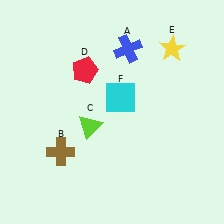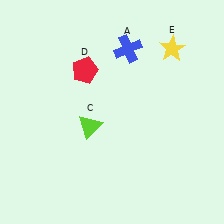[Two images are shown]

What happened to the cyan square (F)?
The cyan square (F) was removed in Image 2. It was in the top-right area of Image 1.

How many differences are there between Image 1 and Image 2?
There are 2 differences between the two images.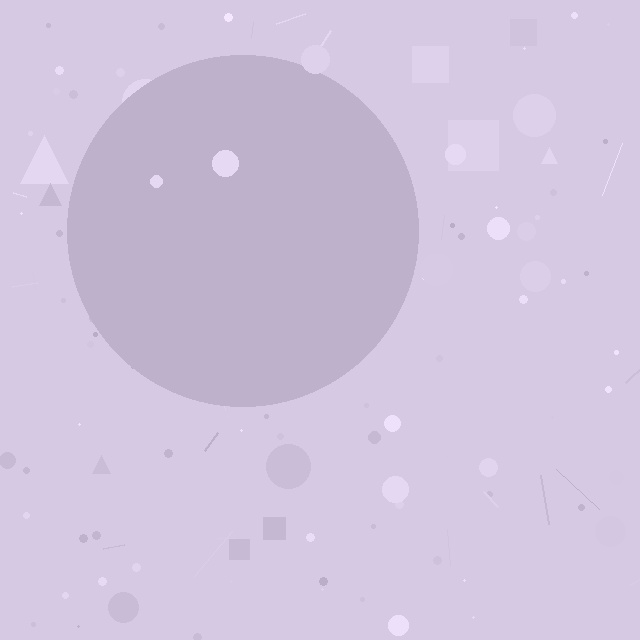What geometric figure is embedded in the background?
A circle is embedded in the background.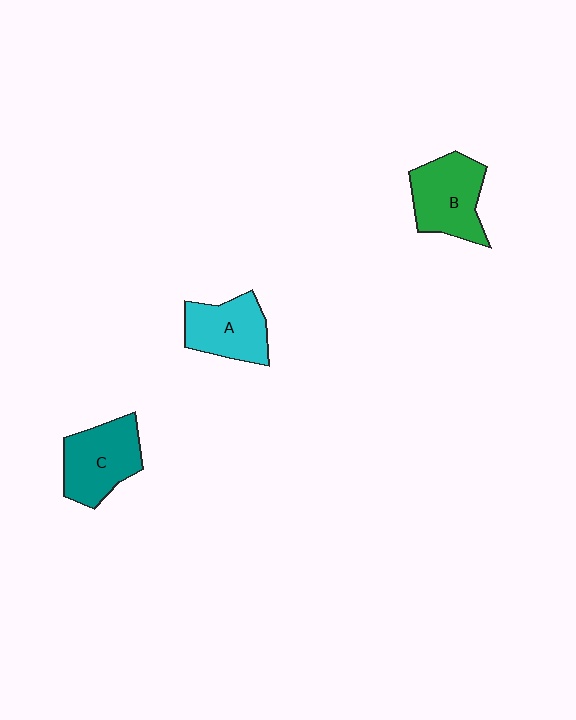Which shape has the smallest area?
Shape A (cyan).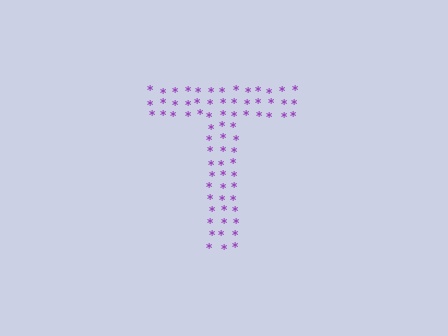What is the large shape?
The large shape is the letter T.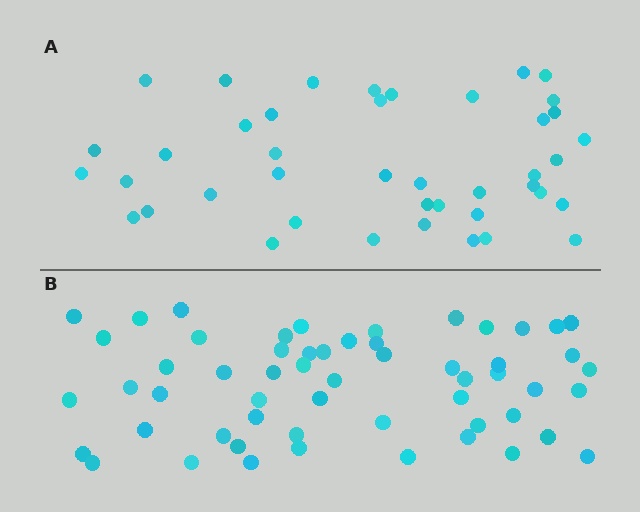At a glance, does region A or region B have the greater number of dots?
Region B (the bottom region) has more dots.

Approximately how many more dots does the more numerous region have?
Region B has approximately 15 more dots than region A.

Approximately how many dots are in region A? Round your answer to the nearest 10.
About 40 dots. (The exact count is 42, which rounds to 40.)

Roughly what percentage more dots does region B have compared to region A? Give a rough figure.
About 35% more.